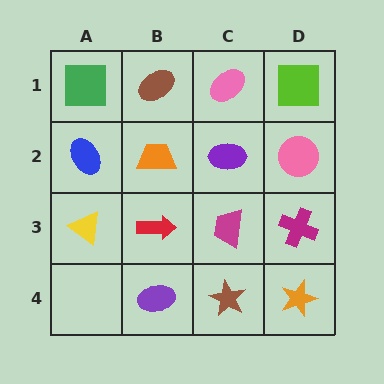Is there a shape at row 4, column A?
No, that cell is empty.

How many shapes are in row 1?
4 shapes.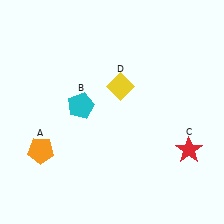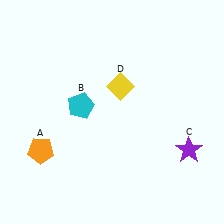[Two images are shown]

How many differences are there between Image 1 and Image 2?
There is 1 difference between the two images.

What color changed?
The star (C) changed from red in Image 1 to purple in Image 2.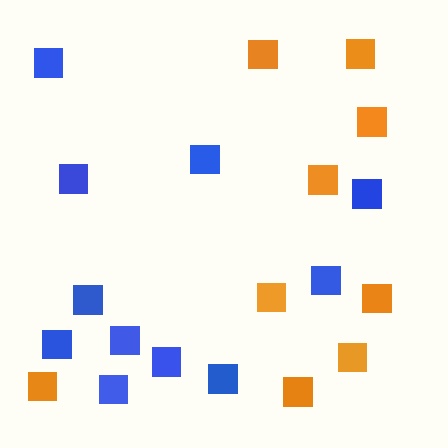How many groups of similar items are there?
There are 2 groups: one group of blue squares (11) and one group of orange squares (9).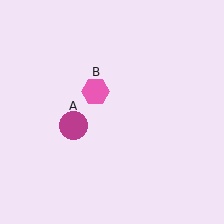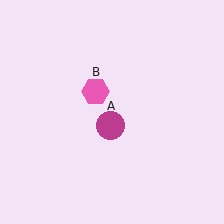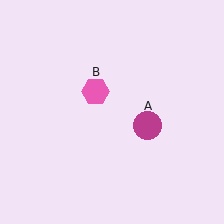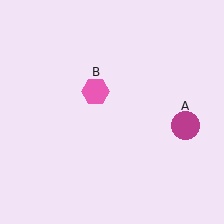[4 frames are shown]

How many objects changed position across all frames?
1 object changed position: magenta circle (object A).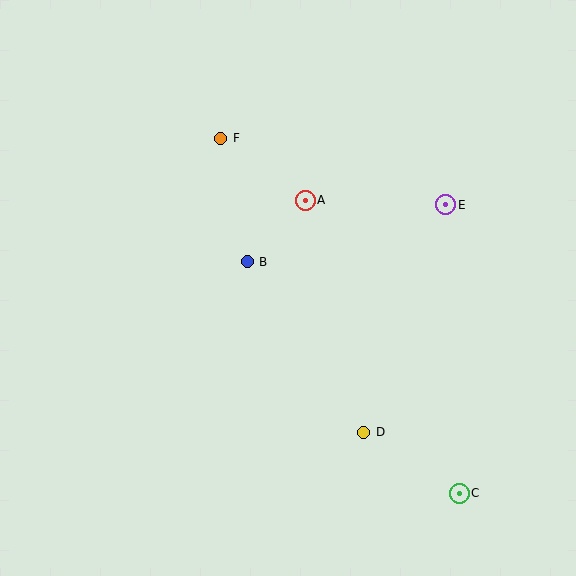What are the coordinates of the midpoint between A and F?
The midpoint between A and F is at (263, 169).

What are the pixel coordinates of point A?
Point A is at (305, 200).